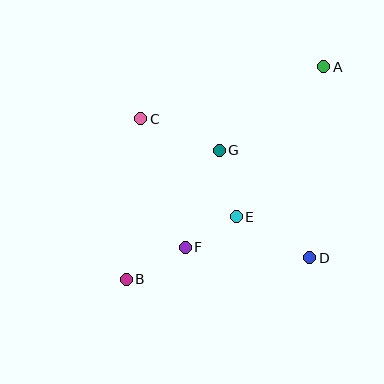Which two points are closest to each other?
Points E and F are closest to each other.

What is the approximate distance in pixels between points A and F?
The distance between A and F is approximately 228 pixels.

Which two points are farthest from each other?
Points A and B are farthest from each other.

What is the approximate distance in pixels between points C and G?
The distance between C and G is approximately 84 pixels.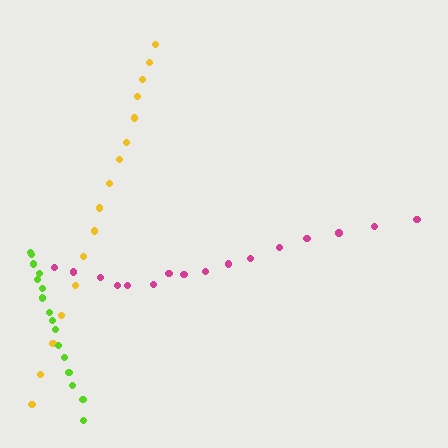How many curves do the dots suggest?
There are 3 distinct paths.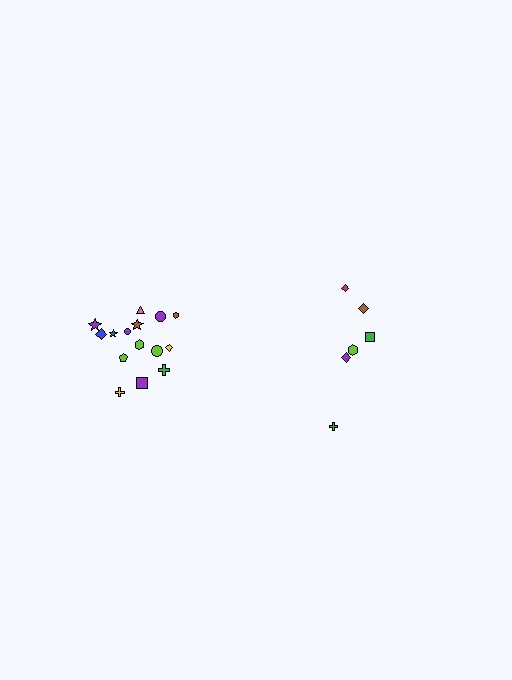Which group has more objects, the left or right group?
The left group.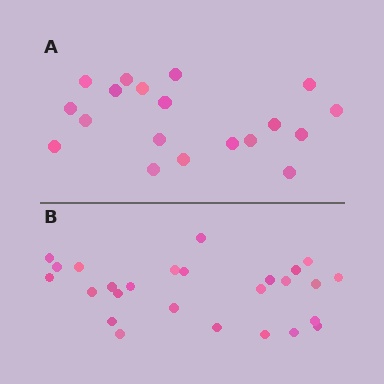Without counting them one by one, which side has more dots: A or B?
Region B (the bottom region) has more dots.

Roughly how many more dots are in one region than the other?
Region B has roughly 8 or so more dots than region A.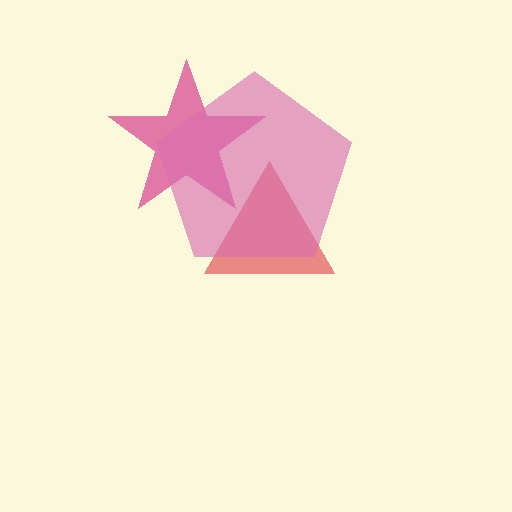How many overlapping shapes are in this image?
There are 3 overlapping shapes in the image.